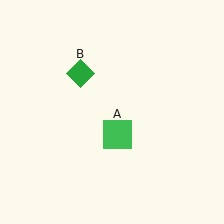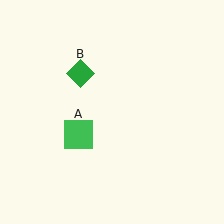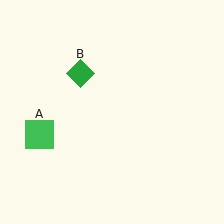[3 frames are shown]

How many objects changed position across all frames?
1 object changed position: green square (object A).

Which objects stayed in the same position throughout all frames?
Green diamond (object B) remained stationary.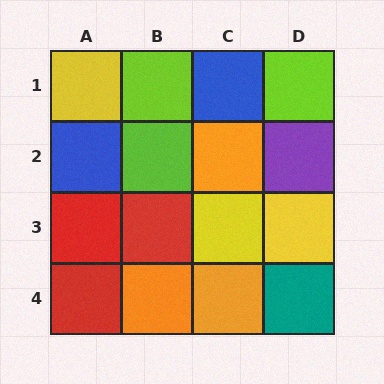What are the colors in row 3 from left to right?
Red, red, yellow, yellow.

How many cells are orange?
3 cells are orange.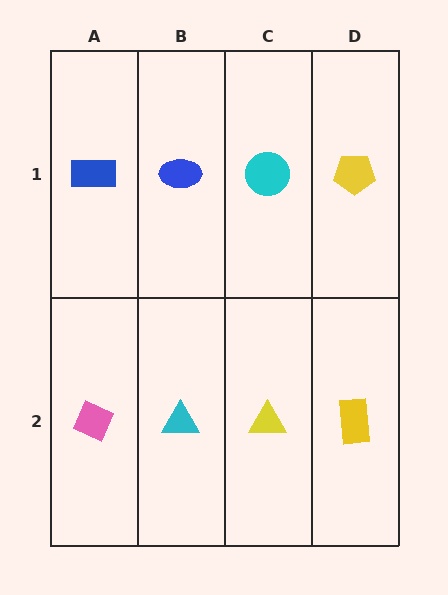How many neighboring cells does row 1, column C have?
3.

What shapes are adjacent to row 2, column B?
A blue ellipse (row 1, column B), a pink diamond (row 2, column A), a yellow triangle (row 2, column C).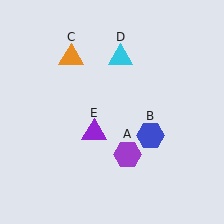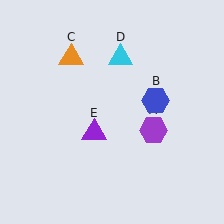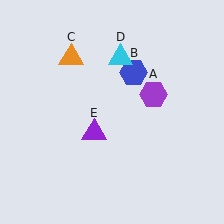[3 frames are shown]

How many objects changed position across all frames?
2 objects changed position: purple hexagon (object A), blue hexagon (object B).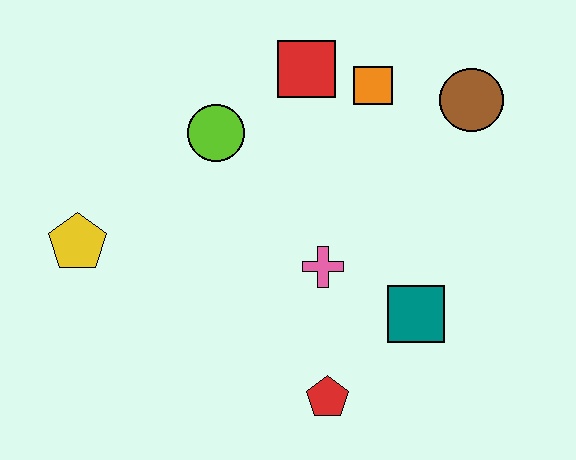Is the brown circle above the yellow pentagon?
Yes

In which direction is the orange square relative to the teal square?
The orange square is above the teal square.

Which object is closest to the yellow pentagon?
The lime circle is closest to the yellow pentagon.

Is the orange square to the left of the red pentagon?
No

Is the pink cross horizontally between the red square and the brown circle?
Yes